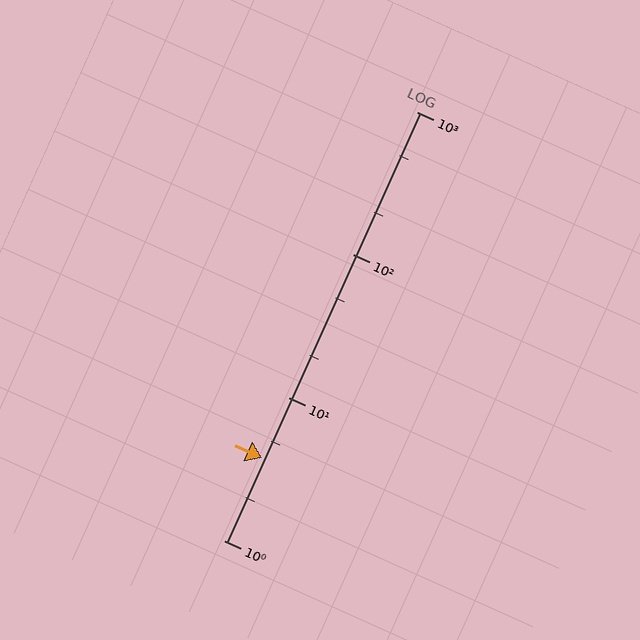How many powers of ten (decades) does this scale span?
The scale spans 3 decades, from 1 to 1000.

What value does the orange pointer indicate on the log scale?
The pointer indicates approximately 3.8.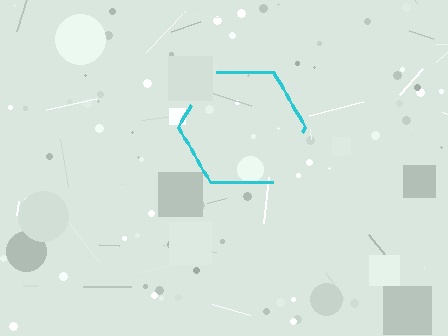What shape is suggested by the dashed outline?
The dashed outline suggests a hexagon.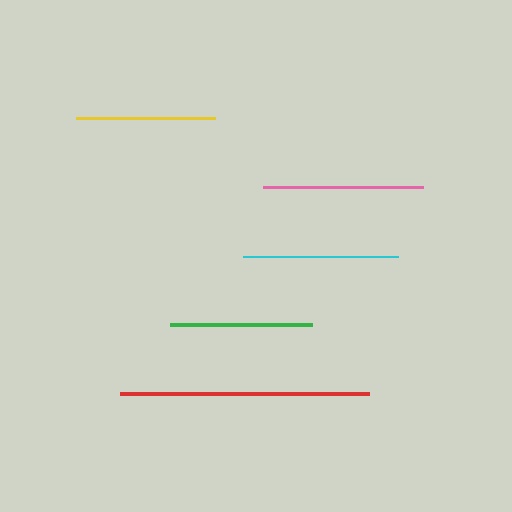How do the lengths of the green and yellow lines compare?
The green and yellow lines are approximately the same length.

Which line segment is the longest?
The red line is the longest at approximately 249 pixels.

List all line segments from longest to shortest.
From longest to shortest: red, pink, cyan, green, yellow.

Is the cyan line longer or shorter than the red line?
The red line is longer than the cyan line.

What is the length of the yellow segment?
The yellow segment is approximately 138 pixels long.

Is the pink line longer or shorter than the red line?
The red line is longer than the pink line.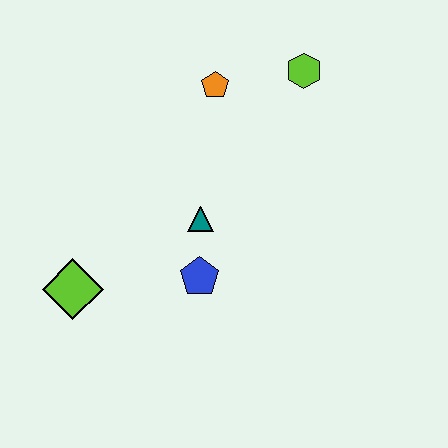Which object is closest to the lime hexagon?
The orange pentagon is closest to the lime hexagon.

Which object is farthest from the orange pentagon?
The lime diamond is farthest from the orange pentagon.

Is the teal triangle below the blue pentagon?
No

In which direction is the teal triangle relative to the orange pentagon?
The teal triangle is below the orange pentagon.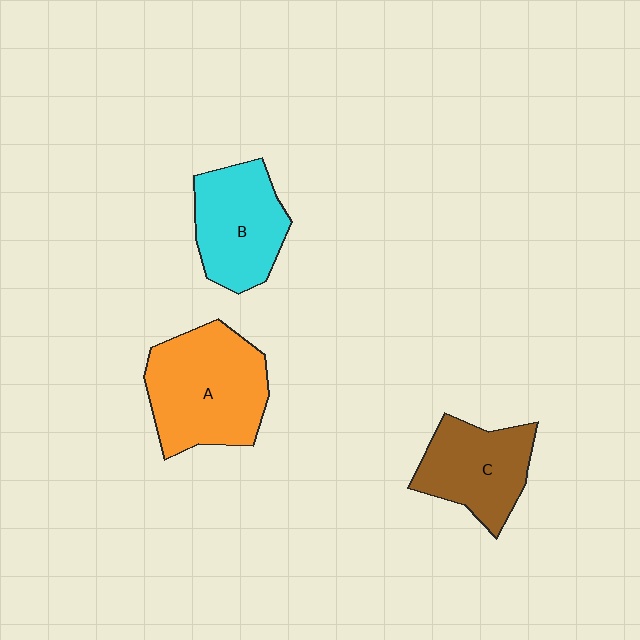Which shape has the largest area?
Shape A (orange).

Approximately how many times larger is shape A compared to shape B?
Approximately 1.3 times.